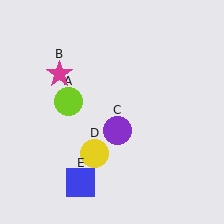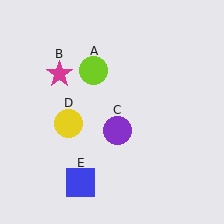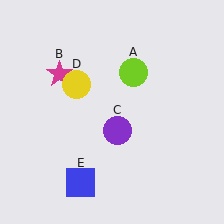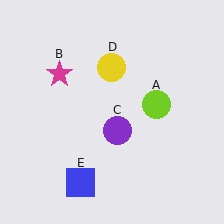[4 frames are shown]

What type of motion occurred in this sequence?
The lime circle (object A), yellow circle (object D) rotated clockwise around the center of the scene.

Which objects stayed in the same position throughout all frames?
Magenta star (object B) and purple circle (object C) and blue square (object E) remained stationary.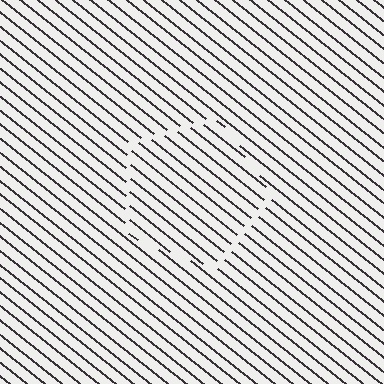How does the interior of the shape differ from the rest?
The interior of the shape contains the same grating, shifted by half a period — the contour is defined by the phase discontinuity where line-ends from the inner and outer gratings abut.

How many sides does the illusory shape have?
5 sides — the line-ends trace a pentagon.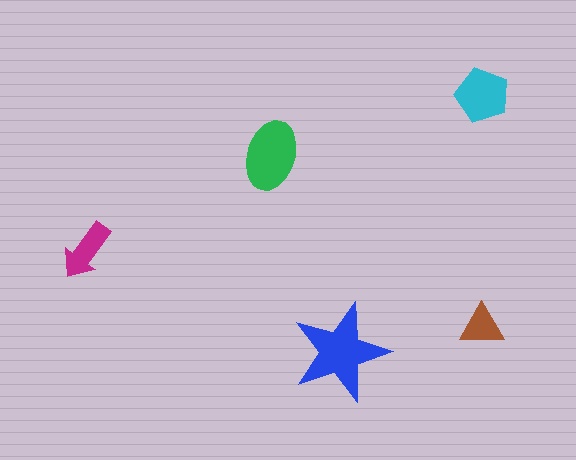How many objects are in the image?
There are 5 objects in the image.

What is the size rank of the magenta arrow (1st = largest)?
4th.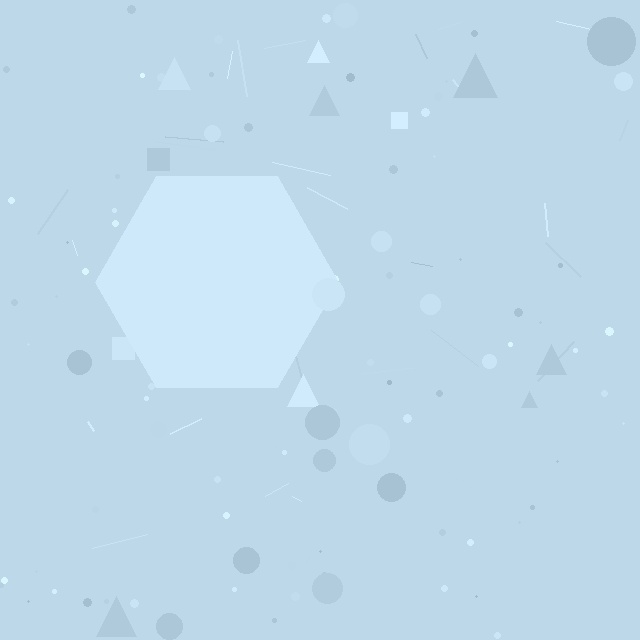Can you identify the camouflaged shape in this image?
The camouflaged shape is a hexagon.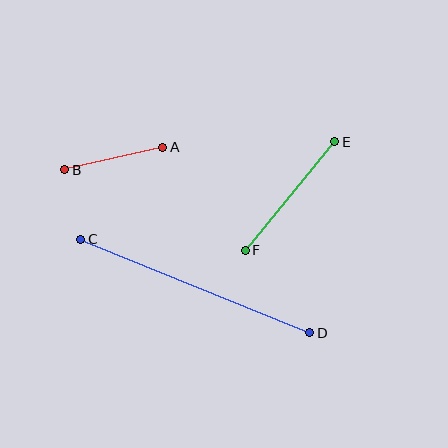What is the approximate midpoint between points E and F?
The midpoint is at approximately (290, 196) pixels.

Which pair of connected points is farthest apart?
Points C and D are farthest apart.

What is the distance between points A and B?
The distance is approximately 101 pixels.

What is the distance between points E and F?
The distance is approximately 141 pixels.